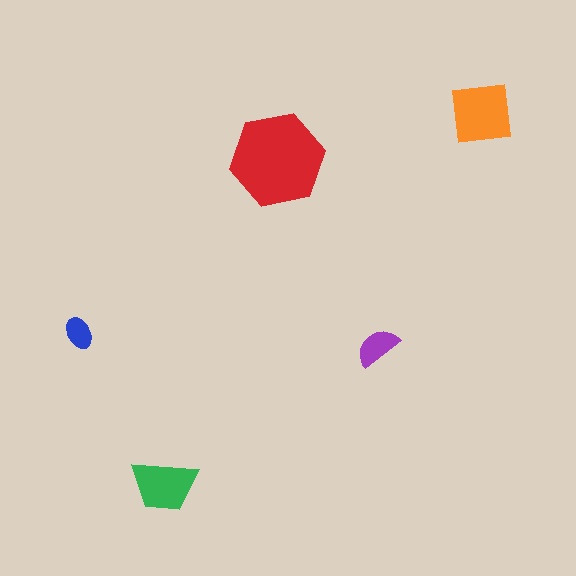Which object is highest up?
The orange square is topmost.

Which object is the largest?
The red hexagon.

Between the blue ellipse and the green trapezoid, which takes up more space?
The green trapezoid.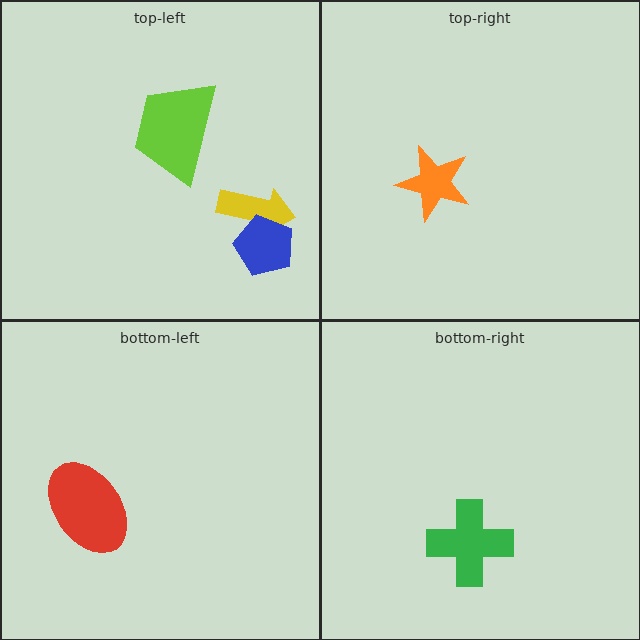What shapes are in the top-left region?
The yellow arrow, the lime trapezoid, the blue pentagon.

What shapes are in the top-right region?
The orange star.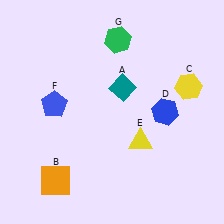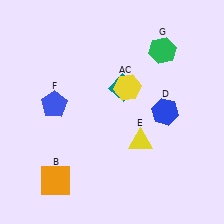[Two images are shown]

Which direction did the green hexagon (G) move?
The green hexagon (G) moved right.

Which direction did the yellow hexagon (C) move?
The yellow hexagon (C) moved left.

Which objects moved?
The objects that moved are: the yellow hexagon (C), the green hexagon (G).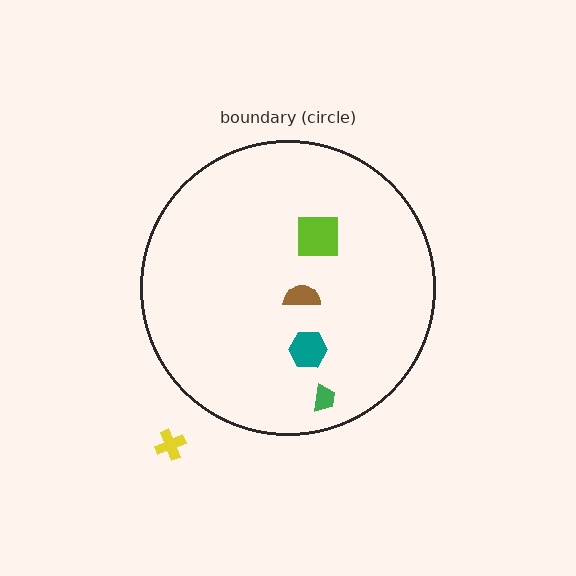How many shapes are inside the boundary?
4 inside, 1 outside.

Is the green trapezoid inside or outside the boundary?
Inside.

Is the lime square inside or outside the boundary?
Inside.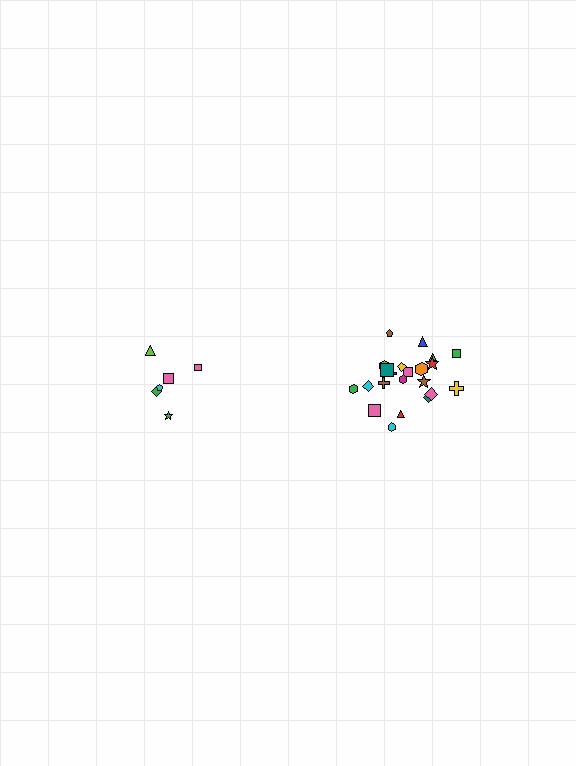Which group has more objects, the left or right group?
The right group.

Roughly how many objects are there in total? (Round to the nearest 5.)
Roughly 30 objects in total.